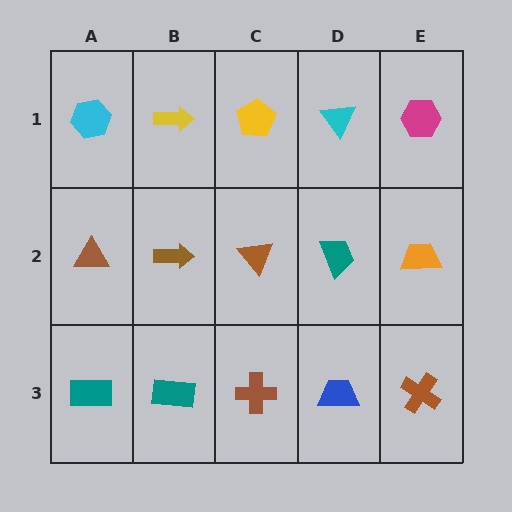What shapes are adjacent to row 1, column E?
An orange trapezoid (row 2, column E), a cyan triangle (row 1, column D).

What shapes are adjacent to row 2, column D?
A cyan triangle (row 1, column D), a blue trapezoid (row 3, column D), a brown triangle (row 2, column C), an orange trapezoid (row 2, column E).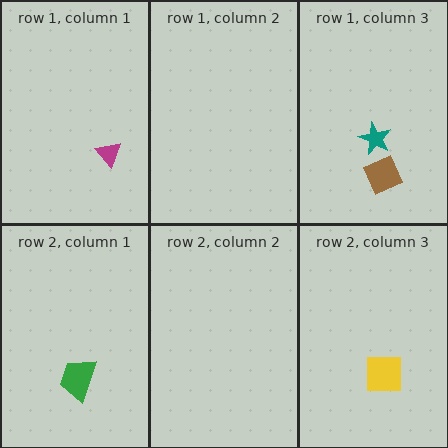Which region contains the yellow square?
The row 2, column 3 region.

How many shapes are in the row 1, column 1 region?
1.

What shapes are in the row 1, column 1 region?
The magenta triangle.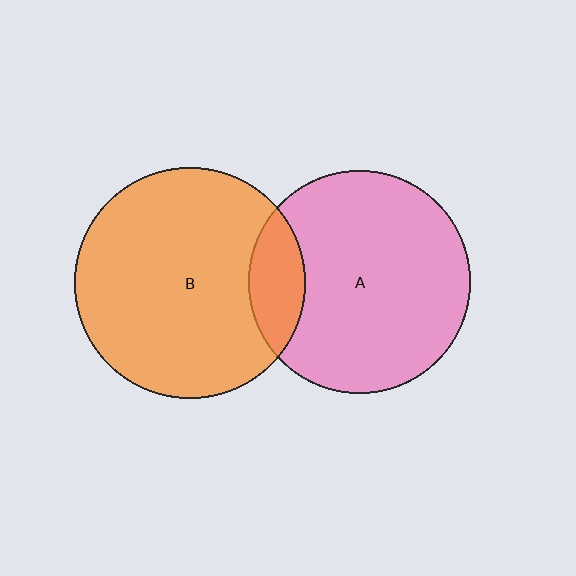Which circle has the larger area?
Circle B (orange).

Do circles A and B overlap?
Yes.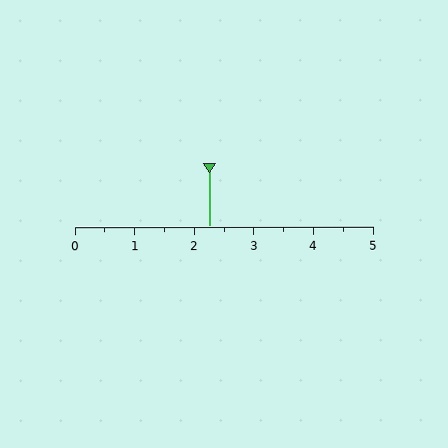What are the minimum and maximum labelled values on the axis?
The axis runs from 0 to 5.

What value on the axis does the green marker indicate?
The marker indicates approximately 2.2.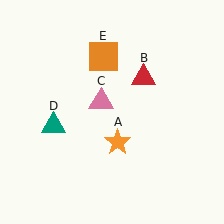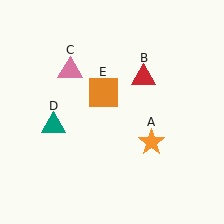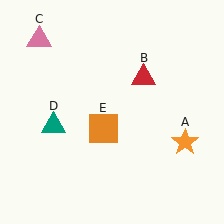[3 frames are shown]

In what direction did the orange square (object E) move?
The orange square (object E) moved down.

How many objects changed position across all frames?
3 objects changed position: orange star (object A), pink triangle (object C), orange square (object E).